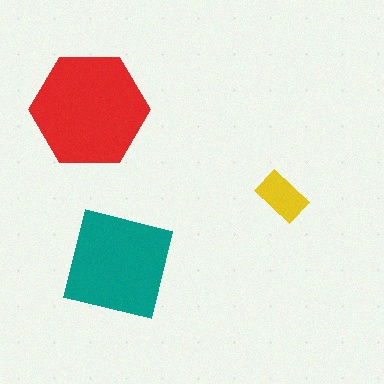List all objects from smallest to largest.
The yellow rectangle, the teal square, the red hexagon.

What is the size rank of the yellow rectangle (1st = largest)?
3rd.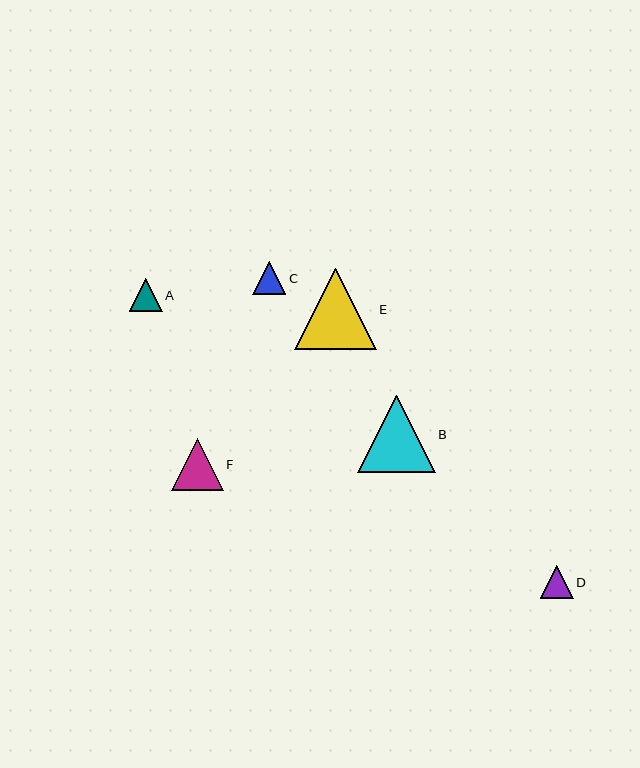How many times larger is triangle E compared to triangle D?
Triangle E is approximately 2.5 times the size of triangle D.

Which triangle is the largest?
Triangle E is the largest with a size of approximately 81 pixels.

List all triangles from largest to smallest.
From largest to smallest: E, B, F, C, D, A.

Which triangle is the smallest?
Triangle A is the smallest with a size of approximately 33 pixels.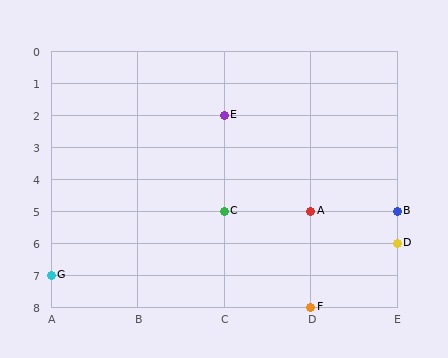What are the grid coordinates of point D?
Point D is at grid coordinates (E, 6).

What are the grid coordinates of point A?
Point A is at grid coordinates (D, 5).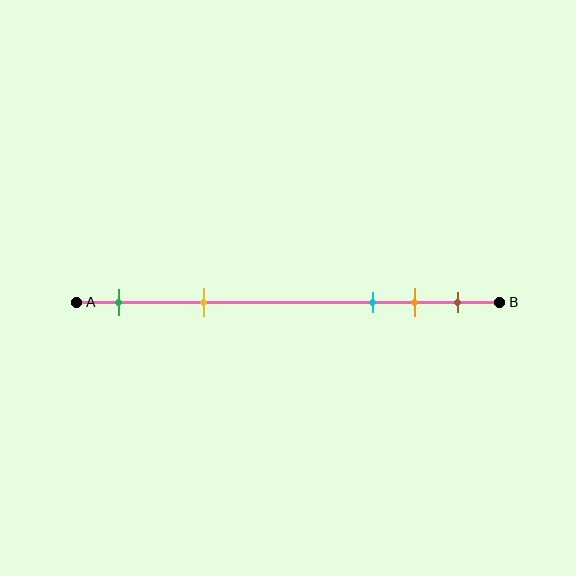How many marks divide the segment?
There are 5 marks dividing the segment.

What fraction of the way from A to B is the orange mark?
The orange mark is approximately 80% (0.8) of the way from A to B.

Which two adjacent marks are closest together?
The orange and brown marks are the closest adjacent pair.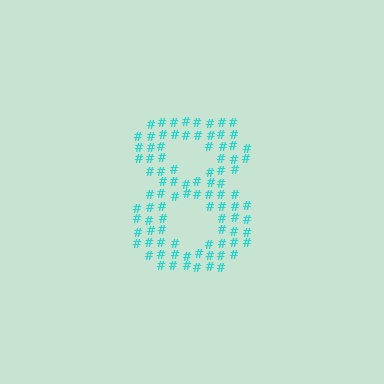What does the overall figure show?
The overall figure shows the digit 8.